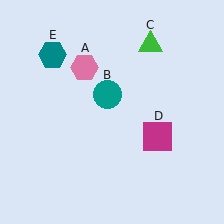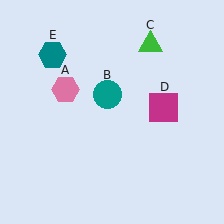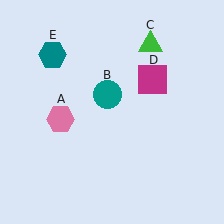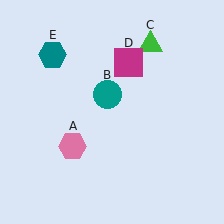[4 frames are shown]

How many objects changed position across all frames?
2 objects changed position: pink hexagon (object A), magenta square (object D).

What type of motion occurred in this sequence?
The pink hexagon (object A), magenta square (object D) rotated counterclockwise around the center of the scene.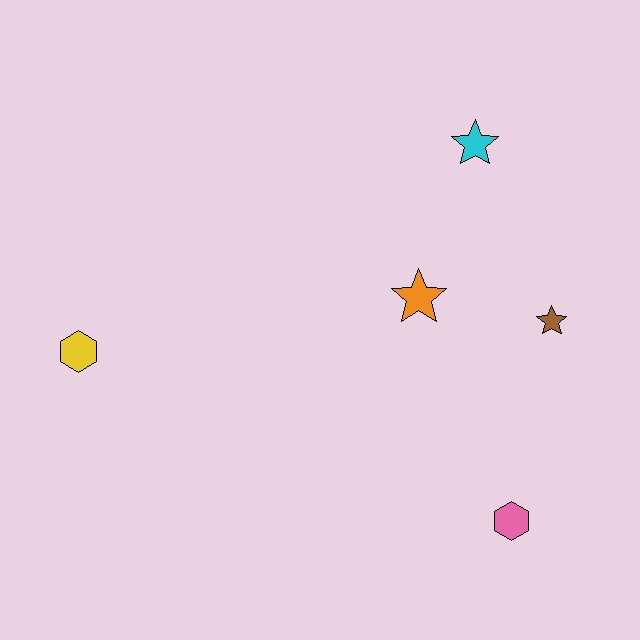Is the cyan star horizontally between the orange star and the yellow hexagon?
No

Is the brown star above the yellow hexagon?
Yes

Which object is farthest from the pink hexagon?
The yellow hexagon is farthest from the pink hexagon.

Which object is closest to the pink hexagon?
The brown star is closest to the pink hexagon.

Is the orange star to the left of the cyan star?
Yes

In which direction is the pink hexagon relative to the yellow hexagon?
The pink hexagon is to the right of the yellow hexagon.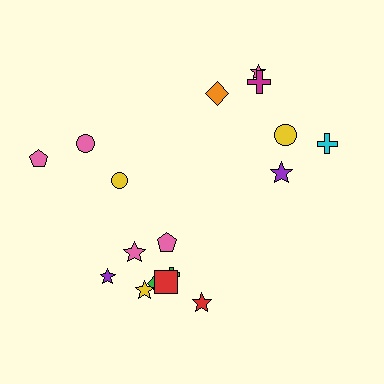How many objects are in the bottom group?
There are 8 objects.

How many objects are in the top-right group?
There are 6 objects.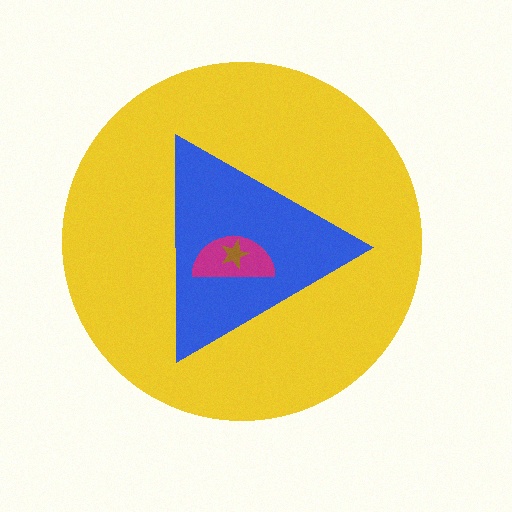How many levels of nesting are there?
4.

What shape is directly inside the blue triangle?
The magenta semicircle.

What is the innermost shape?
The brown star.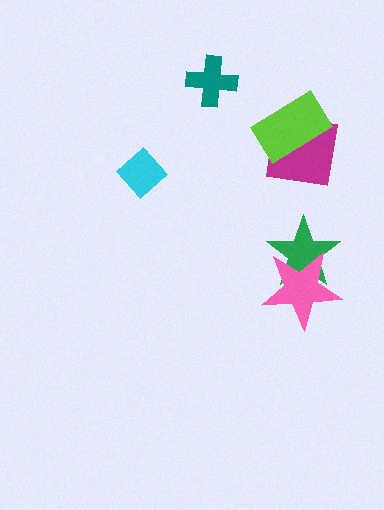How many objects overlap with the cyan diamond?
0 objects overlap with the cyan diamond.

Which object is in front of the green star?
The pink star is in front of the green star.